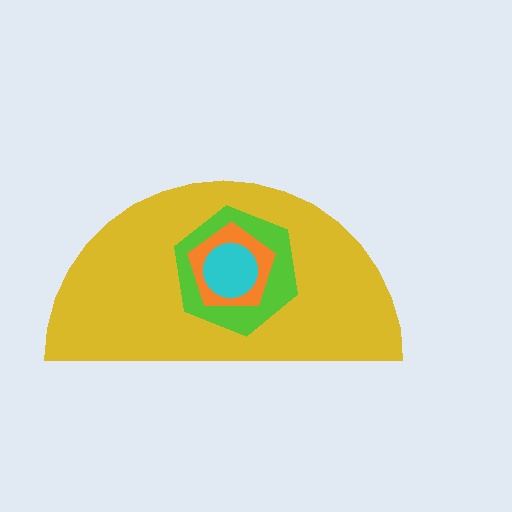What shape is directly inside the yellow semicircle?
The lime hexagon.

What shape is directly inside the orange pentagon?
The cyan circle.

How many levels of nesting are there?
4.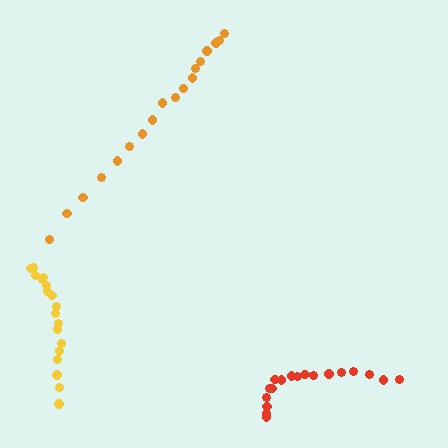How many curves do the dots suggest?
There are 3 distinct paths.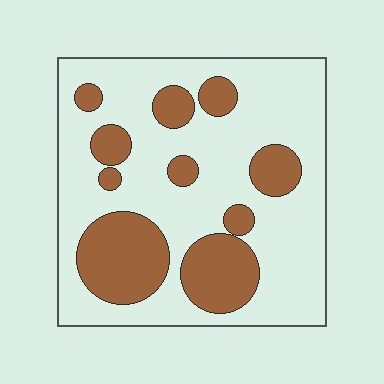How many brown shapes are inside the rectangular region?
10.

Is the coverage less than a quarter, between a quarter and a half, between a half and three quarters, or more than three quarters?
Between a quarter and a half.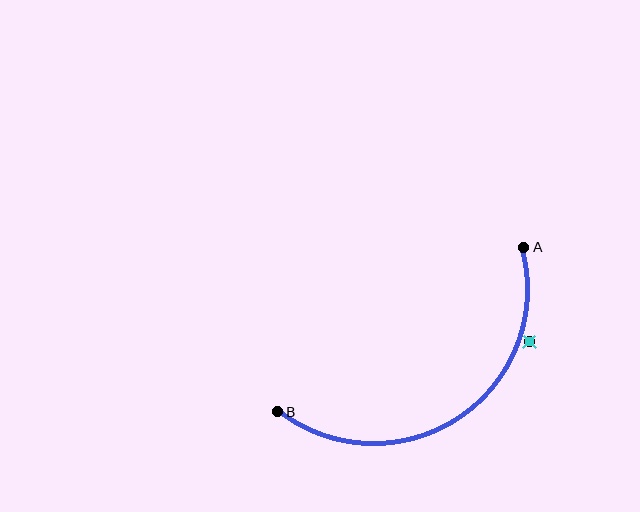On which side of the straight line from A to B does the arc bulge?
The arc bulges below and to the right of the straight line connecting A and B.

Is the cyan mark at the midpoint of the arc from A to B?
No — the cyan mark does not lie on the arc at all. It sits slightly outside the curve.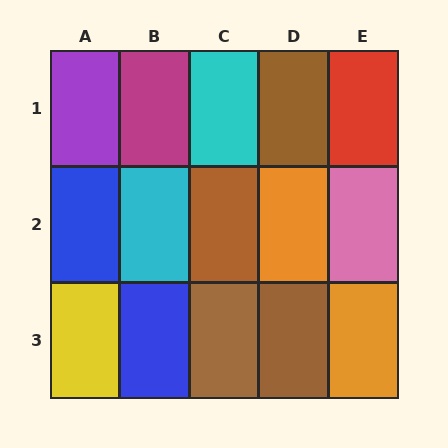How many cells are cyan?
2 cells are cyan.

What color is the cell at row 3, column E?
Orange.